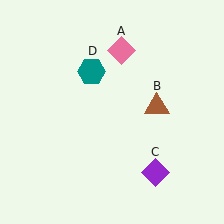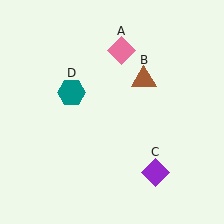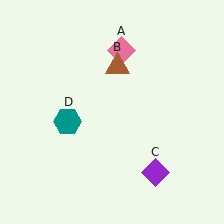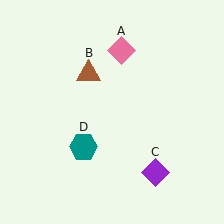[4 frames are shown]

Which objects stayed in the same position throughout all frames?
Pink diamond (object A) and purple diamond (object C) remained stationary.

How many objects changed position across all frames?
2 objects changed position: brown triangle (object B), teal hexagon (object D).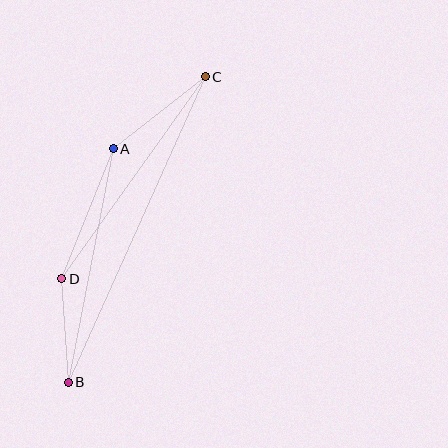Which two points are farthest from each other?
Points B and C are farthest from each other.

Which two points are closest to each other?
Points B and D are closest to each other.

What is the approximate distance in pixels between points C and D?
The distance between C and D is approximately 247 pixels.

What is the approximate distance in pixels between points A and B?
The distance between A and B is approximately 238 pixels.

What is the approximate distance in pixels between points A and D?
The distance between A and D is approximately 140 pixels.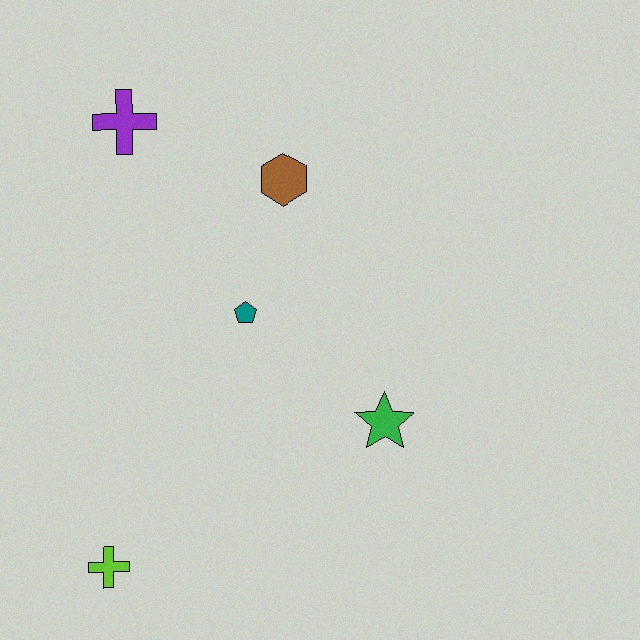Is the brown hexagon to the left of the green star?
Yes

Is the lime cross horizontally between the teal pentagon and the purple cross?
No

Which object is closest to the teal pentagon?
The brown hexagon is closest to the teal pentagon.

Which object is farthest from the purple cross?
The lime cross is farthest from the purple cross.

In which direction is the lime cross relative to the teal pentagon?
The lime cross is below the teal pentagon.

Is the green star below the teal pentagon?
Yes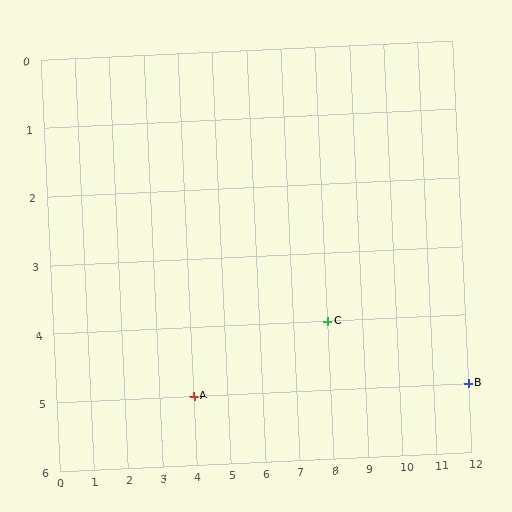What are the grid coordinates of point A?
Point A is at grid coordinates (4, 5).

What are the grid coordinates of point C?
Point C is at grid coordinates (8, 4).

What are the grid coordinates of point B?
Point B is at grid coordinates (12, 5).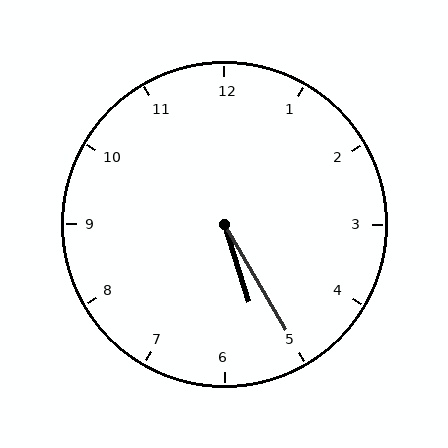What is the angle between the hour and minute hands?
Approximately 12 degrees.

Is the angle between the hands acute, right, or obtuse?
It is acute.